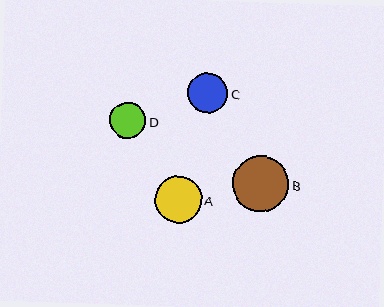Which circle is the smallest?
Circle D is the smallest with a size of approximately 36 pixels.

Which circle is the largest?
Circle B is the largest with a size of approximately 56 pixels.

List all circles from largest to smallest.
From largest to smallest: B, A, C, D.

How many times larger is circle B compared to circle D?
Circle B is approximately 1.5 times the size of circle D.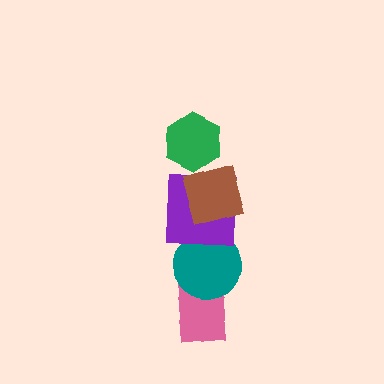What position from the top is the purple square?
The purple square is 3rd from the top.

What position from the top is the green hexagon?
The green hexagon is 1st from the top.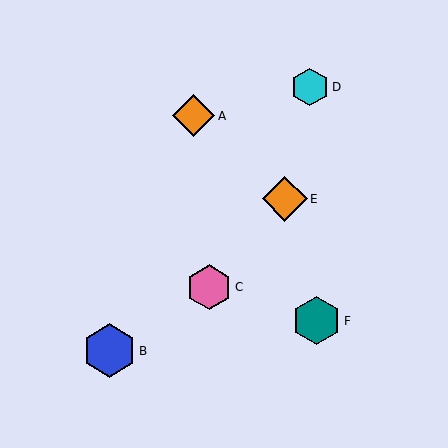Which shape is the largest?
The blue hexagon (labeled B) is the largest.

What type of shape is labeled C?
Shape C is a pink hexagon.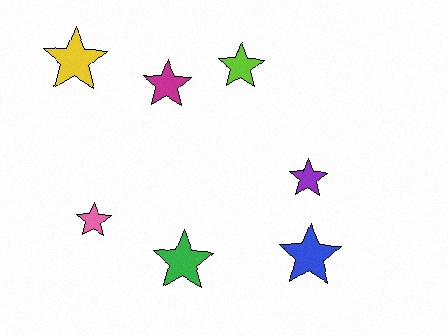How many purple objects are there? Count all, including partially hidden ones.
There is 1 purple object.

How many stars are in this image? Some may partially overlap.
There are 7 stars.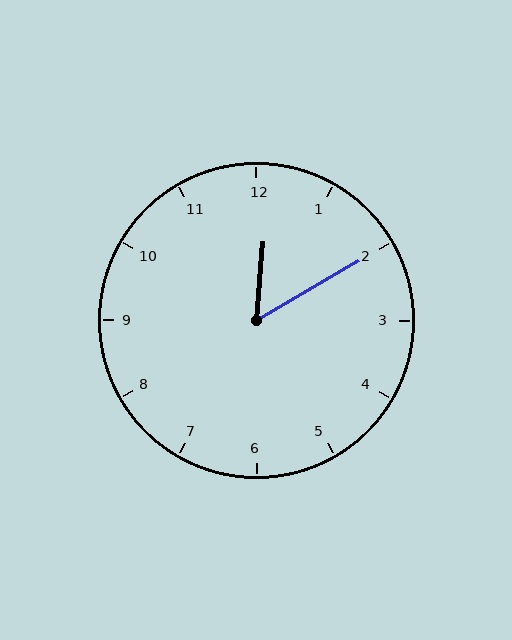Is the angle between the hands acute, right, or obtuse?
It is acute.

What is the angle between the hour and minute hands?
Approximately 55 degrees.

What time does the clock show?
12:10.